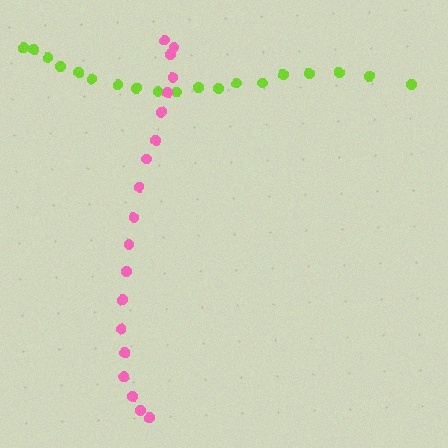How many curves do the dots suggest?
There are 2 distinct paths.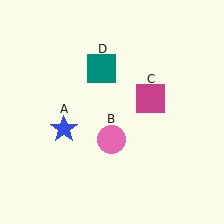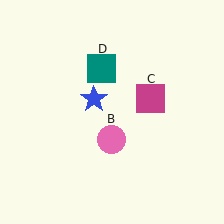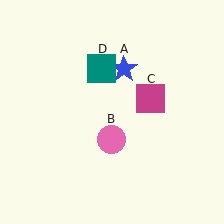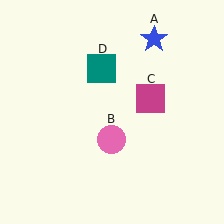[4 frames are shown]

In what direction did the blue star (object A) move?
The blue star (object A) moved up and to the right.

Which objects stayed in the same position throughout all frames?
Pink circle (object B) and magenta square (object C) and teal square (object D) remained stationary.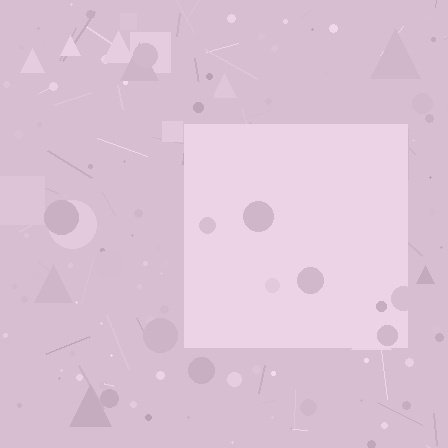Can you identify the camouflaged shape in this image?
The camouflaged shape is a square.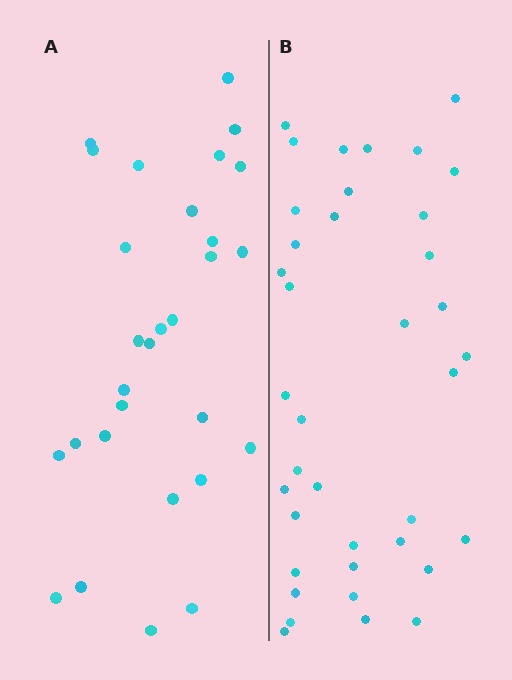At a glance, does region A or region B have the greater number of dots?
Region B (the right region) has more dots.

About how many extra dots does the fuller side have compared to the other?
Region B has roughly 8 or so more dots than region A.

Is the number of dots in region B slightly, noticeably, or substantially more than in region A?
Region B has noticeably more, but not dramatically so. The ratio is roughly 1.3 to 1.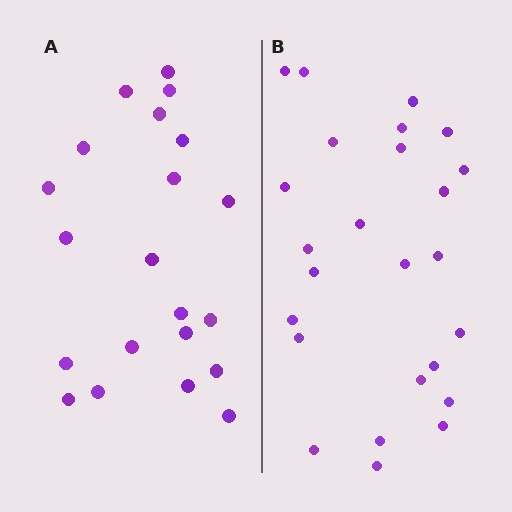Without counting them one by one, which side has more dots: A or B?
Region B (the right region) has more dots.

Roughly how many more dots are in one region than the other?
Region B has about 4 more dots than region A.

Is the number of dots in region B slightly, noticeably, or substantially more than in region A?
Region B has only slightly more — the two regions are fairly close. The ratio is roughly 1.2 to 1.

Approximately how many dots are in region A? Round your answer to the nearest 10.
About 20 dots. (The exact count is 21, which rounds to 20.)